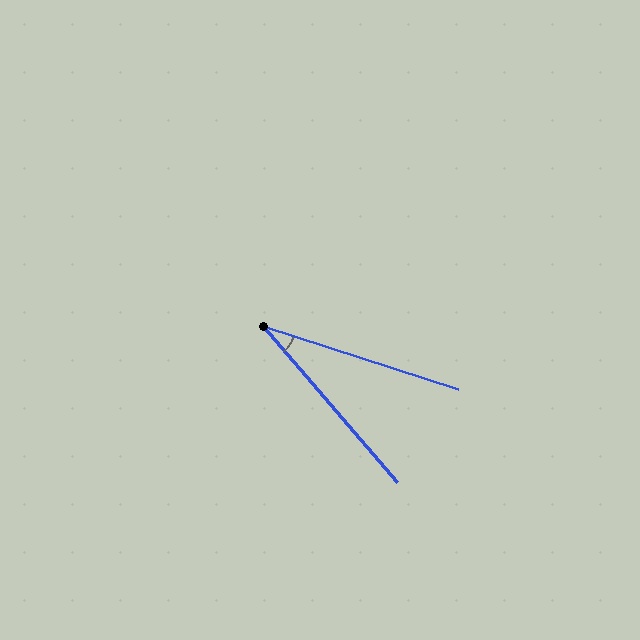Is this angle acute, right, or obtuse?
It is acute.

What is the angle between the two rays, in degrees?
Approximately 32 degrees.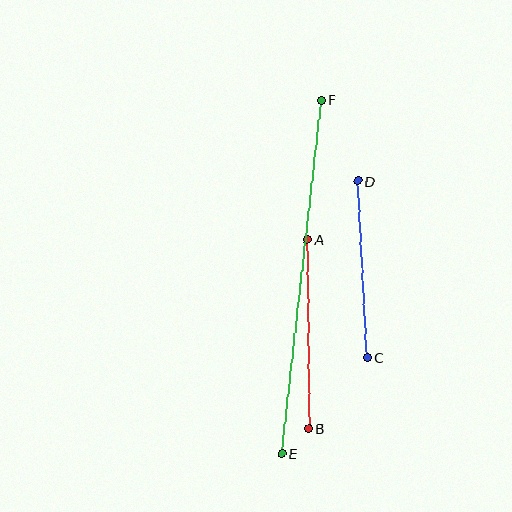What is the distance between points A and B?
The distance is approximately 189 pixels.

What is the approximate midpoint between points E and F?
The midpoint is at approximately (302, 277) pixels.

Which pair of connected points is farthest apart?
Points E and F are farthest apart.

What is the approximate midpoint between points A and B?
The midpoint is at approximately (308, 334) pixels.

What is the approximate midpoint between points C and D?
The midpoint is at approximately (362, 269) pixels.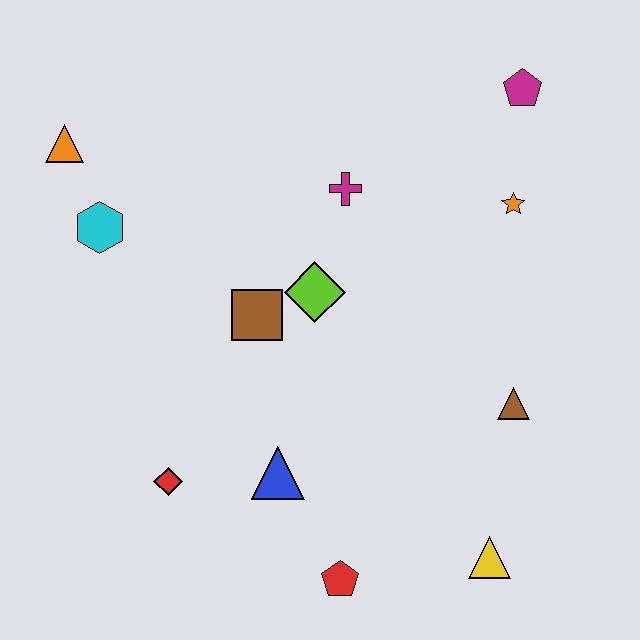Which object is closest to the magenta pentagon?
The orange star is closest to the magenta pentagon.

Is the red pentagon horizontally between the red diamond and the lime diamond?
No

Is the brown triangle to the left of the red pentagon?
No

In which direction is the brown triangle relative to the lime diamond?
The brown triangle is to the right of the lime diamond.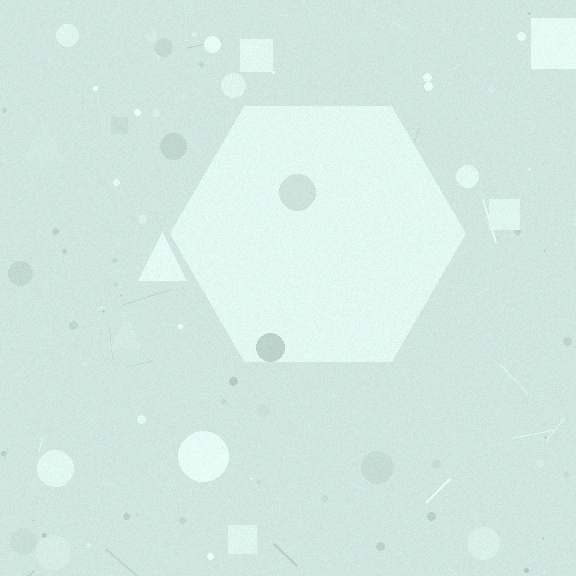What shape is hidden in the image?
A hexagon is hidden in the image.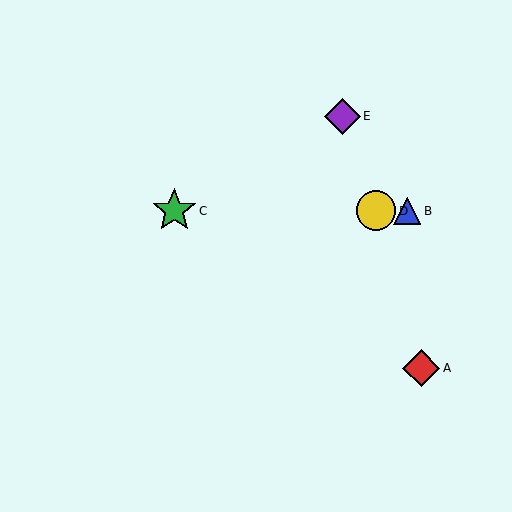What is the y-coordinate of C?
Object C is at y≈211.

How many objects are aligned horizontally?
3 objects (B, C, D) are aligned horizontally.